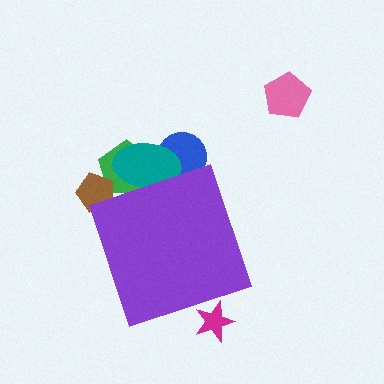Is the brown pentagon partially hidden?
Yes, the brown pentagon is partially hidden behind the purple diamond.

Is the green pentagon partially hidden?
Yes, the green pentagon is partially hidden behind the purple diamond.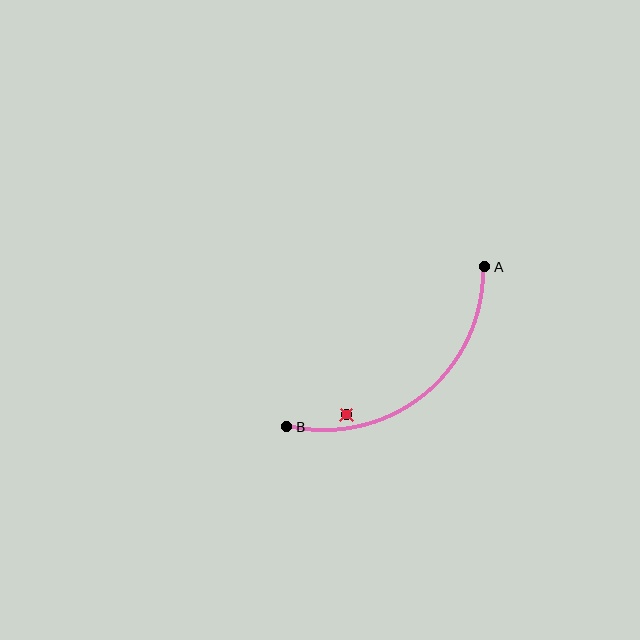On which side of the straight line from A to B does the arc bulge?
The arc bulges below and to the right of the straight line connecting A and B.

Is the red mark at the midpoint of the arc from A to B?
No — the red mark does not lie on the arc at all. It sits slightly inside the curve.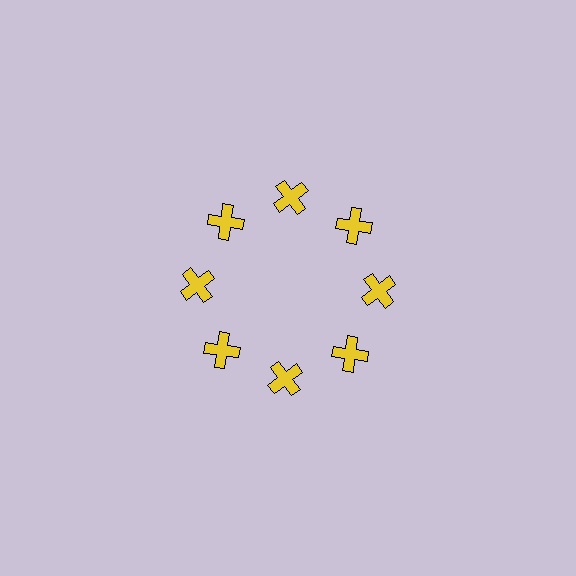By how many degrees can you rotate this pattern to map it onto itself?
The pattern maps onto itself every 45 degrees of rotation.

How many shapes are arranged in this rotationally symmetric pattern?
There are 8 shapes, arranged in 8 groups of 1.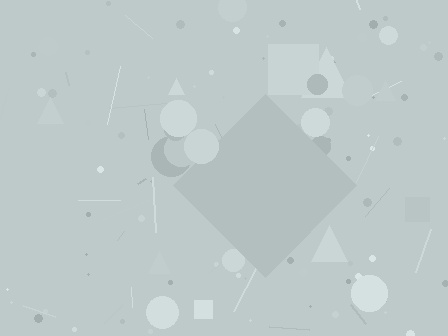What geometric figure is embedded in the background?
A diamond is embedded in the background.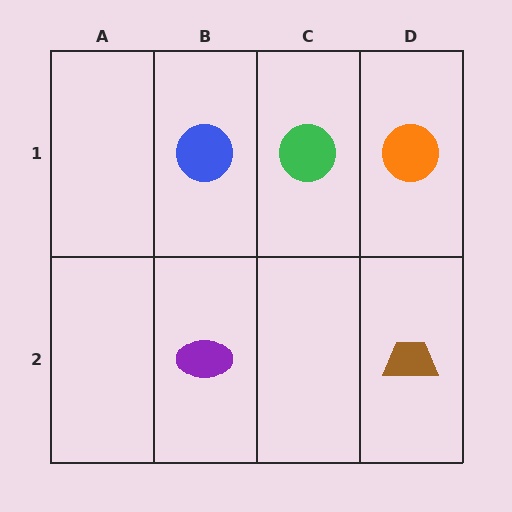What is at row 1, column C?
A green circle.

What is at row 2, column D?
A brown trapezoid.